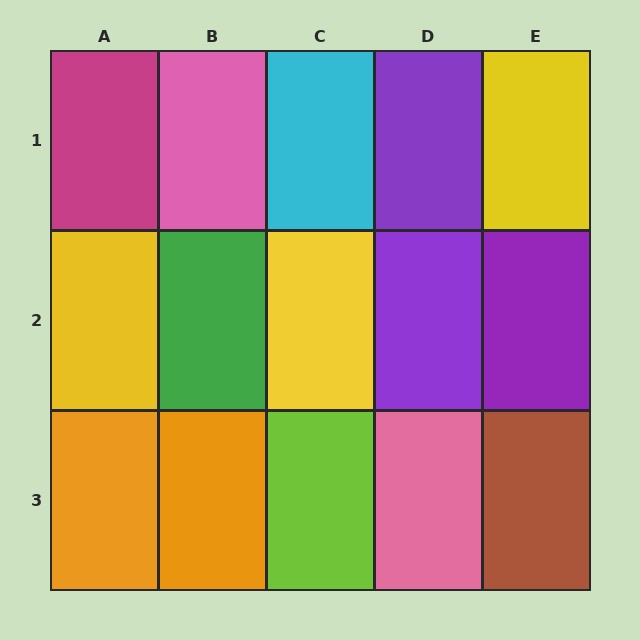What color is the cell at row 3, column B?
Orange.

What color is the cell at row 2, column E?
Purple.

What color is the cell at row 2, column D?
Purple.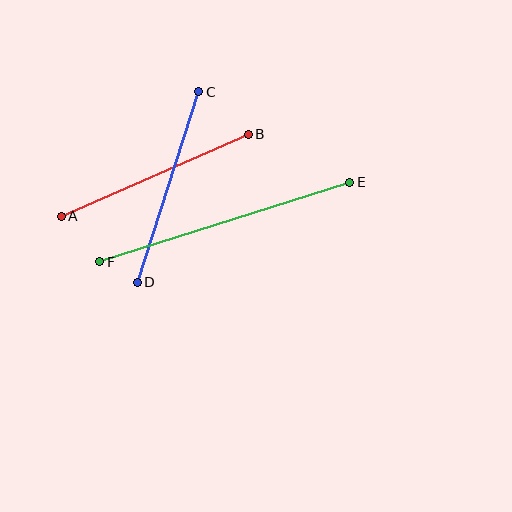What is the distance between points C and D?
The distance is approximately 200 pixels.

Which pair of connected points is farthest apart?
Points E and F are farthest apart.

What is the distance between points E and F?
The distance is approximately 263 pixels.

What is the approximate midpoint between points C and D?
The midpoint is at approximately (168, 187) pixels.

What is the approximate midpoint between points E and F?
The midpoint is at approximately (225, 222) pixels.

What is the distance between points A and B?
The distance is approximately 204 pixels.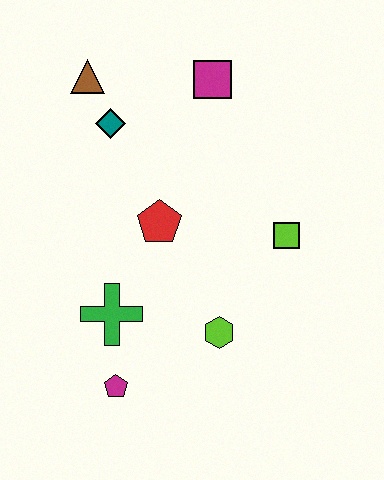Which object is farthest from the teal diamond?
The magenta pentagon is farthest from the teal diamond.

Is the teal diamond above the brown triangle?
No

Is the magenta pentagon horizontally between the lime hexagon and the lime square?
No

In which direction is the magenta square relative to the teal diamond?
The magenta square is to the right of the teal diamond.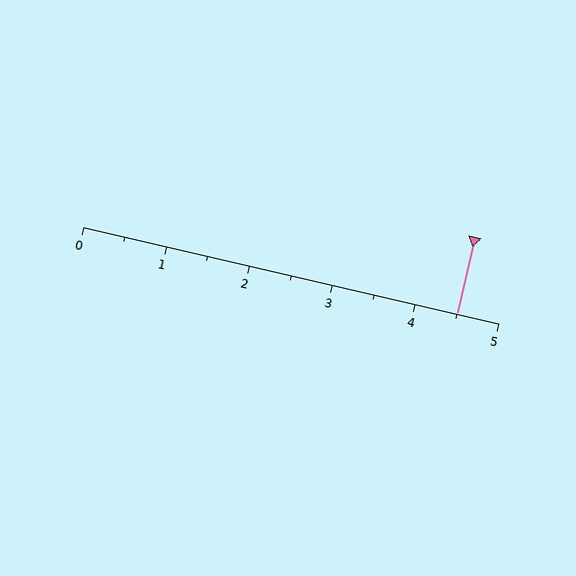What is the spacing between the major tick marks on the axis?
The major ticks are spaced 1 apart.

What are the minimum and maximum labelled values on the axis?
The axis runs from 0 to 5.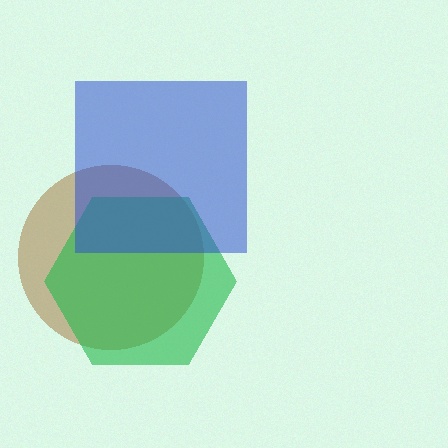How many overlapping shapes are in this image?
There are 3 overlapping shapes in the image.